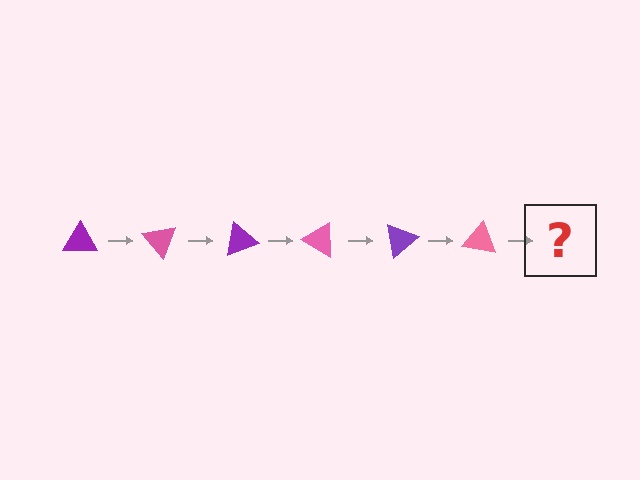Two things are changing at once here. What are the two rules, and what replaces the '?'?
The two rules are that it rotates 50 degrees each step and the color cycles through purple and pink. The '?' should be a purple triangle, rotated 300 degrees from the start.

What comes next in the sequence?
The next element should be a purple triangle, rotated 300 degrees from the start.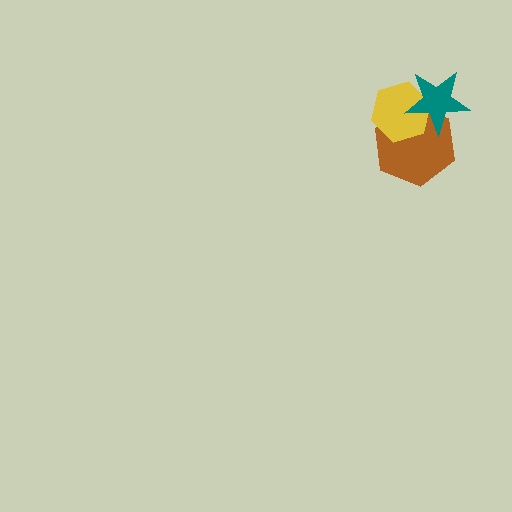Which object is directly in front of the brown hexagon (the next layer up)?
The yellow hexagon is directly in front of the brown hexagon.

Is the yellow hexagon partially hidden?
Yes, it is partially covered by another shape.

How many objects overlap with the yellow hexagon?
2 objects overlap with the yellow hexagon.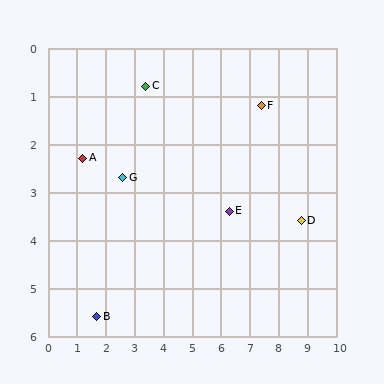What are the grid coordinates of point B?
Point B is at approximately (1.7, 5.6).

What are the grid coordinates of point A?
Point A is at approximately (1.2, 2.3).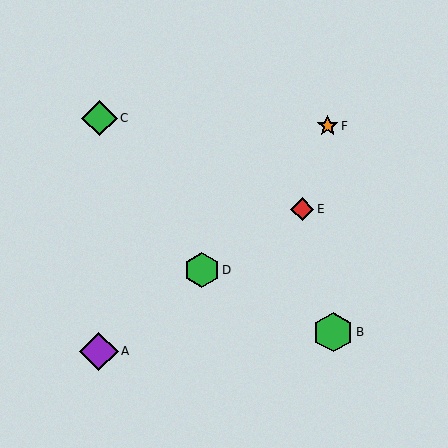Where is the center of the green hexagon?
The center of the green hexagon is at (333, 332).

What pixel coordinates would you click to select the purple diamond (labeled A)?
Click at (99, 351) to select the purple diamond A.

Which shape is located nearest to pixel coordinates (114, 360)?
The purple diamond (labeled A) at (99, 351) is nearest to that location.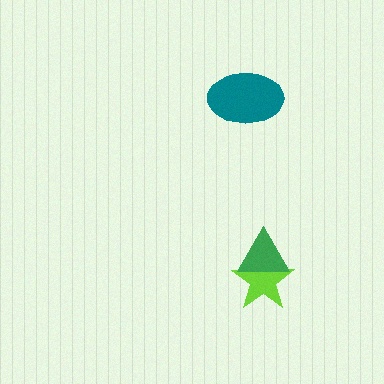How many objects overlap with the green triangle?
1 object overlaps with the green triangle.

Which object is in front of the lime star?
The green triangle is in front of the lime star.